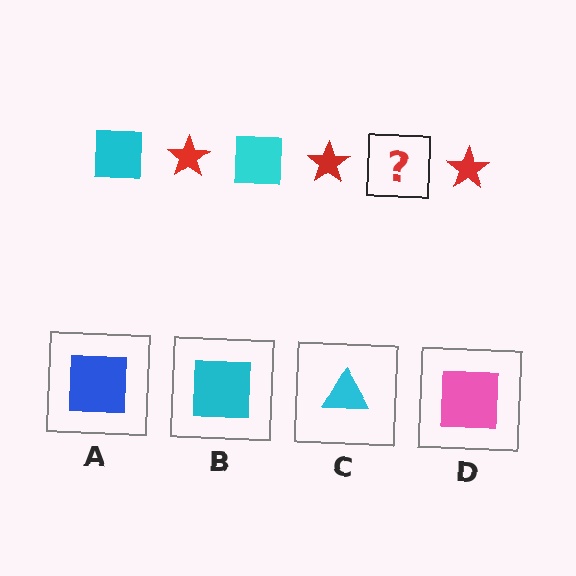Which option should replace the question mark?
Option B.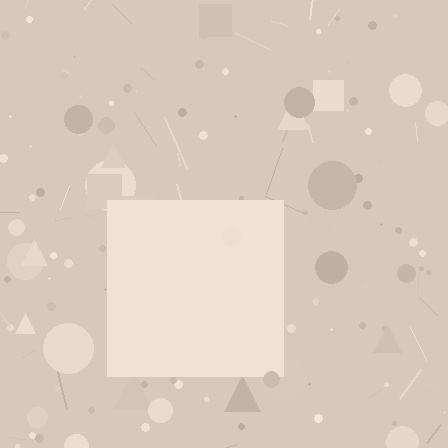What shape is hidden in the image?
A square is hidden in the image.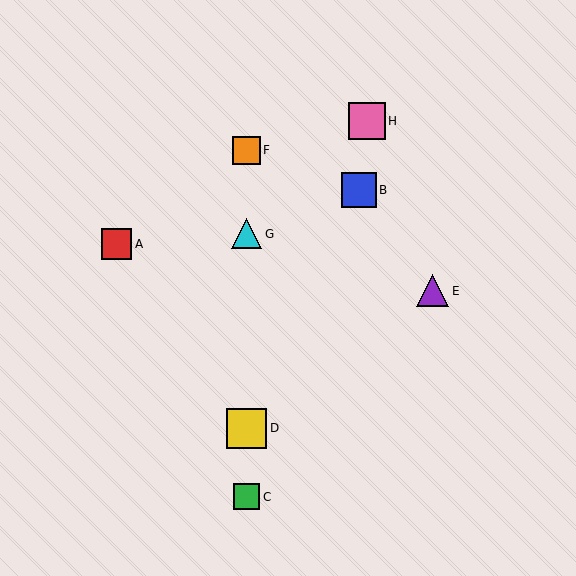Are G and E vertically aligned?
No, G is at x≈247 and E is at x≈432.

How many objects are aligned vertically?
4 objects (C, D, F, G) are aligned vertically.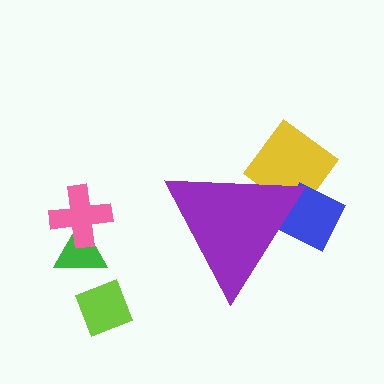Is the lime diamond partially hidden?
No, the lime diamond is fully visible.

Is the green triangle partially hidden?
No, the green triangle is fully visible.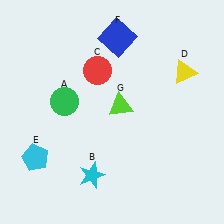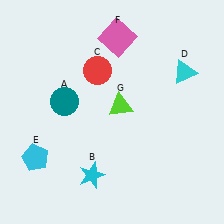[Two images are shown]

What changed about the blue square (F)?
In Image 1, F is blue. In Image 2, it changed to pink.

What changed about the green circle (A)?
In Image 1, A is green. In Image 2, it changed to teal.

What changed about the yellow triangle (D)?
In Image 1, D is yellow. In Image 2, it changed to cyan.